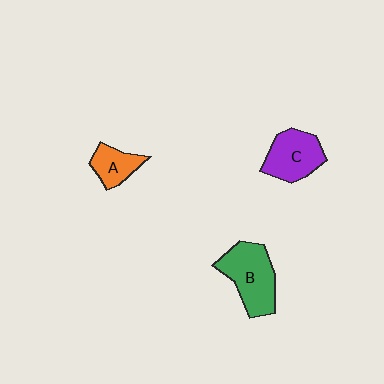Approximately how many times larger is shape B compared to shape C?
Approximately 1.2 times.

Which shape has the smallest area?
Shape A (orange).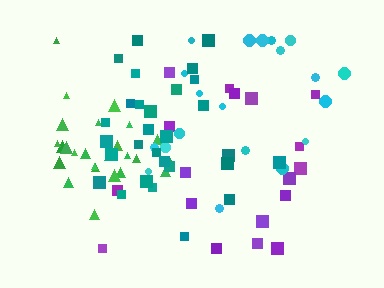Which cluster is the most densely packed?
Green.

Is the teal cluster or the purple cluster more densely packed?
Teal.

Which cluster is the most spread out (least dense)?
Purple.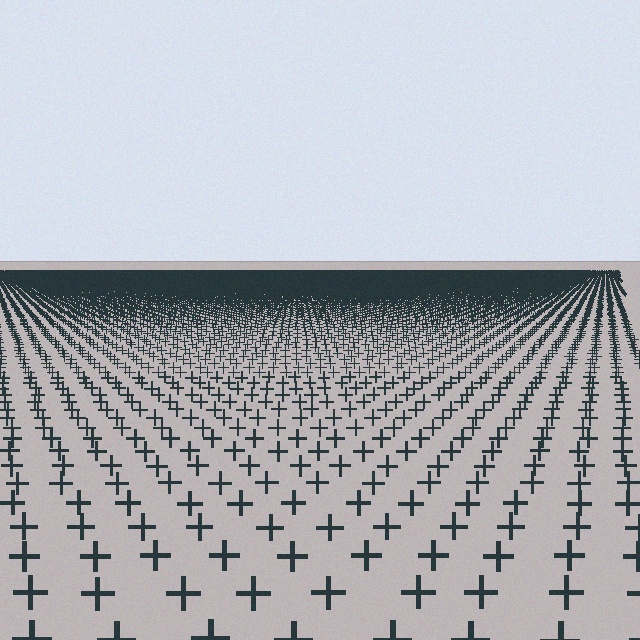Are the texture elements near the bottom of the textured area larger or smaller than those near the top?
Larger. Near the bottom, elements are closer to the viewer and appear at a bigger on-screen size.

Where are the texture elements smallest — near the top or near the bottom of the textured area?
Near the top.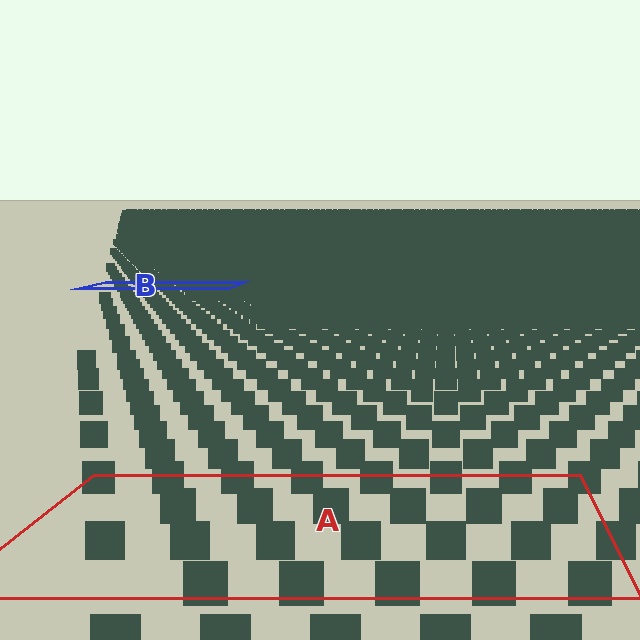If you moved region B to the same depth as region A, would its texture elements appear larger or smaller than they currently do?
They would appear larger. At a closer depth, the same texture elements are projected at a bigger on-screen size.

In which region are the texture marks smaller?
The texture marks are smaller in region B, because it is farther away.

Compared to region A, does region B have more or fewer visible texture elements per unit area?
Region B has more texture elements per unit area — they are packed more densely because it is farther away.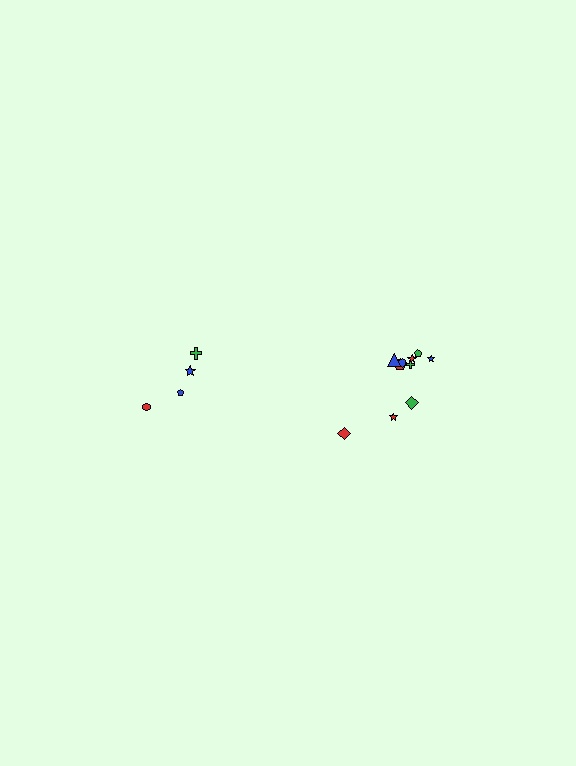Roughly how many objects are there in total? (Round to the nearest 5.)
Roughly 15 objects in total.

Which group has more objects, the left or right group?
The right group.